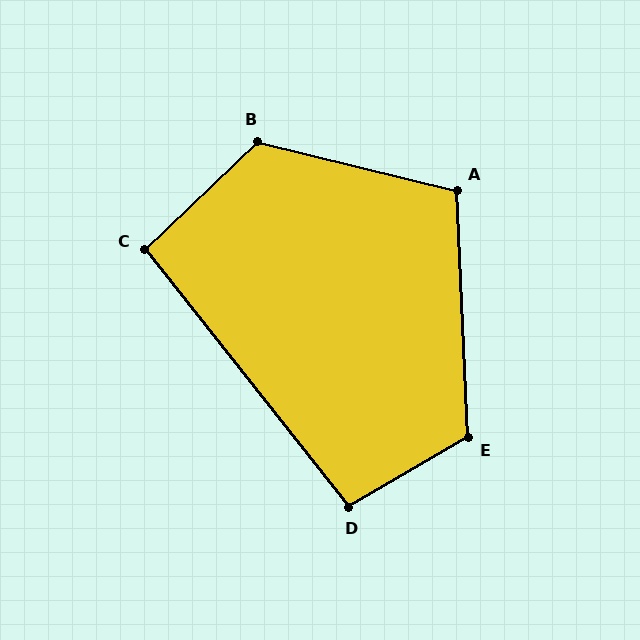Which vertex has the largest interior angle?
B, at approximately 123 degrees.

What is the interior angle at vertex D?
Approximately 98 degrees (obtuse).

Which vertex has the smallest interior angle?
C, at approximately 95 degrees.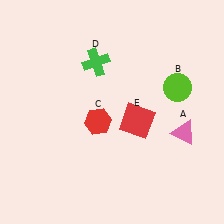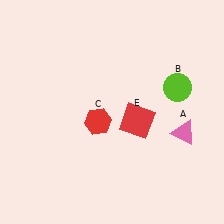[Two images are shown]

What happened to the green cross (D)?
The green cross (D) was removed in Image 2. It was in the top-left area of Image 1.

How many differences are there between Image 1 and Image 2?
There is 1 difference between the two images.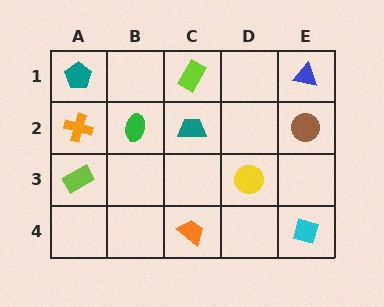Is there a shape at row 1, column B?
No, that cell is empty.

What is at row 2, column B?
A green ellipse.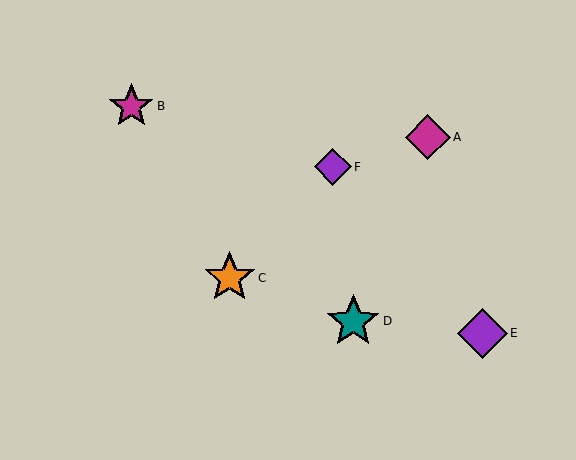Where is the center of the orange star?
The center of the orange star is at (230, 278).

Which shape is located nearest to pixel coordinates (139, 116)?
The magenta star (labeled B) at (131, 107) is nearest to that location.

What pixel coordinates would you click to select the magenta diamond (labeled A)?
Click at (428, 137) to select the magenta diamond A.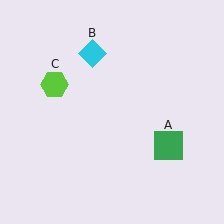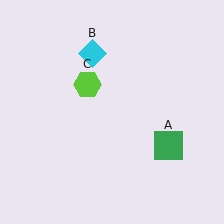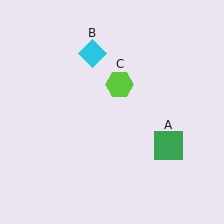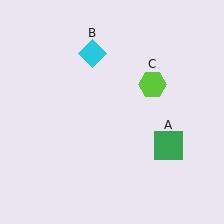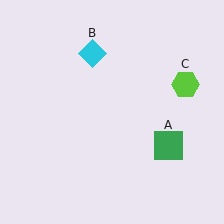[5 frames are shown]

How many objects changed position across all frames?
1 object changed position: lime hexagon (object C).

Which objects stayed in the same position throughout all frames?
Green square (object A) and cyan diamond (object B) remained stationary.